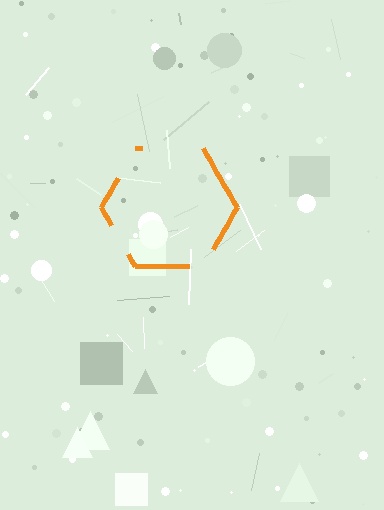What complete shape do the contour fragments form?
The contour fragments form a hexagon.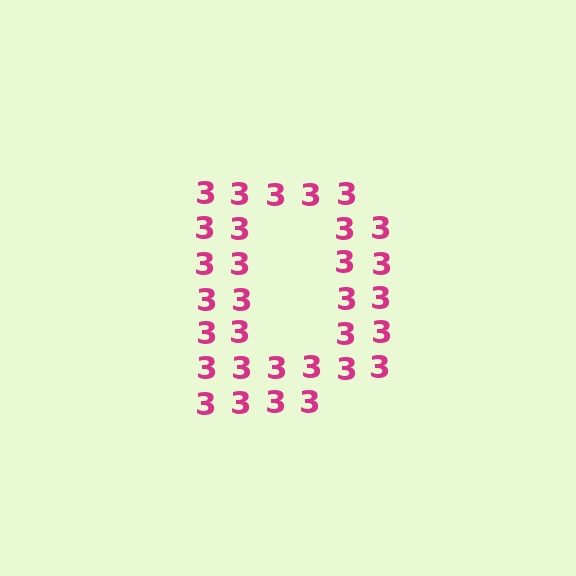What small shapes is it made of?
It is made of small digit 3's.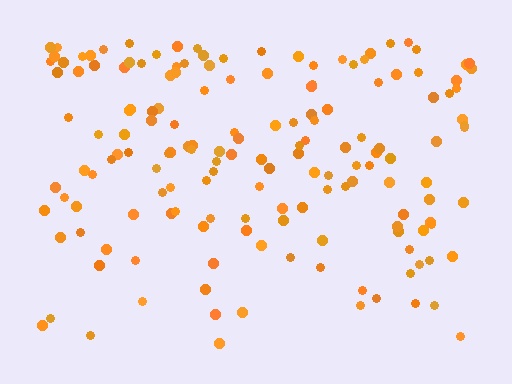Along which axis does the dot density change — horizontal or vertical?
Vertical.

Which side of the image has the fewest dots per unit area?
The bottom.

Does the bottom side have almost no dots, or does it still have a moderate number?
Still a moderate number, just noticeably fewer than the top.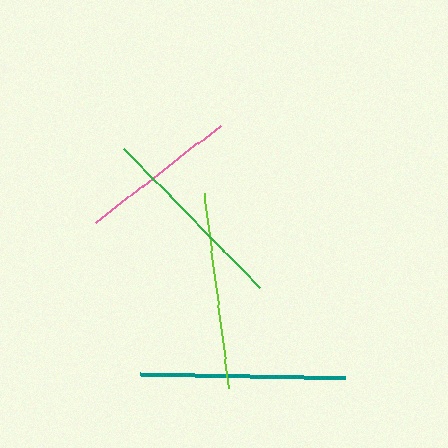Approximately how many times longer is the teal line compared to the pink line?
The teal line is approximately 1.3 times the length of the pink line.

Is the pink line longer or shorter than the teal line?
The teal line is longer than the pink line.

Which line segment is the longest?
The teal line is the longest at approximately 205 pixels.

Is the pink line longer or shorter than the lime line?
The lime line is longer than the pink line.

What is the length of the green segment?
The green segment is approximately 193 pixels long.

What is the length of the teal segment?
The teal segment is approximately 205 pixels long.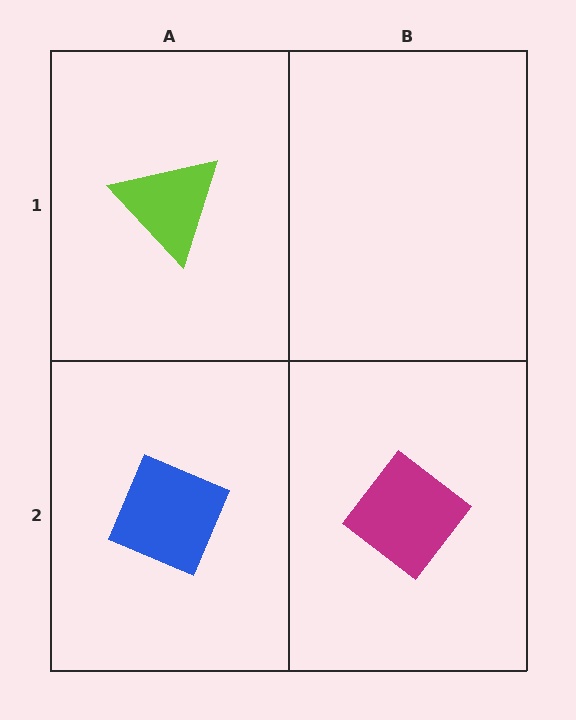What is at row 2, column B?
A magenta diamond.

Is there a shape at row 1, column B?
No, that cell is empty.